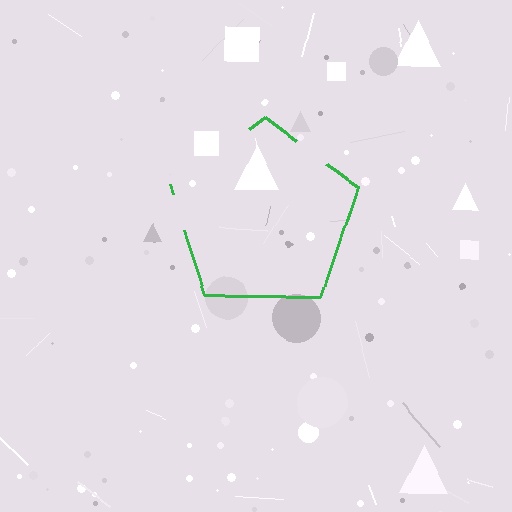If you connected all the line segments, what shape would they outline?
They would outline a pentagon.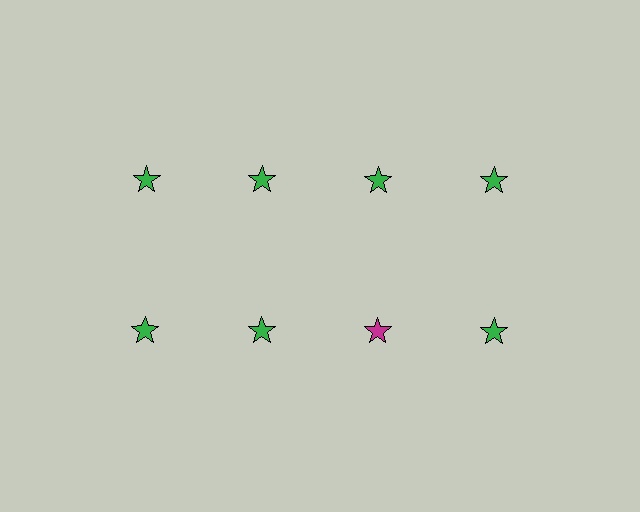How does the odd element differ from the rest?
It has a different color: magenta instead of green.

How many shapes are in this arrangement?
There are 8 shapes arranged in a grid pattern.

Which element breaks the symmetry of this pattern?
The magenta star in the second row, center column breaks the symmetry. All other shapes are green stars.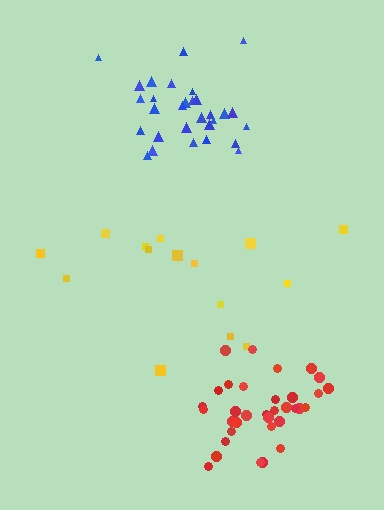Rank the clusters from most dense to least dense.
red, blue, yellow.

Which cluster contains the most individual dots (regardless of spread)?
Red (34).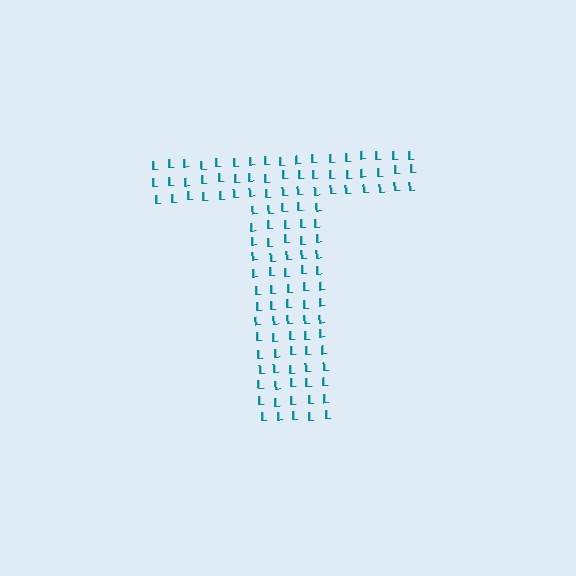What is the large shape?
The large shape is the letter T.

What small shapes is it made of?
It is made of small letter L's.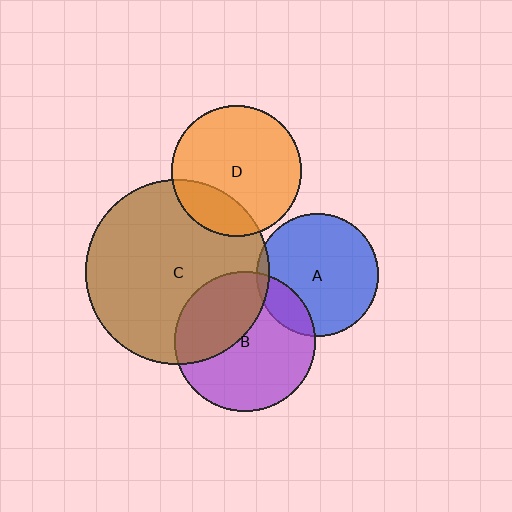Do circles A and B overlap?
Yes.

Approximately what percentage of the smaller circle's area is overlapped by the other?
Approximately 15%.